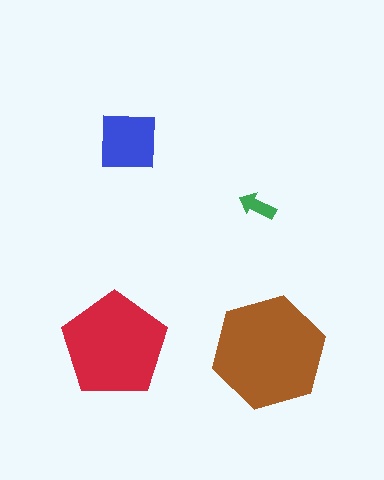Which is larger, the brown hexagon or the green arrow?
The brown hexagon.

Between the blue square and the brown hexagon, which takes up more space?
The brown hexagon.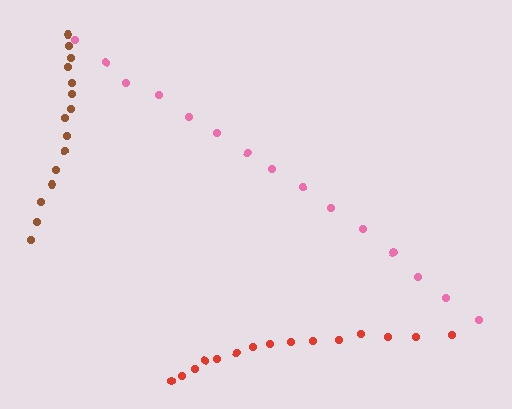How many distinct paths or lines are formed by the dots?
There are 3 distinct paths.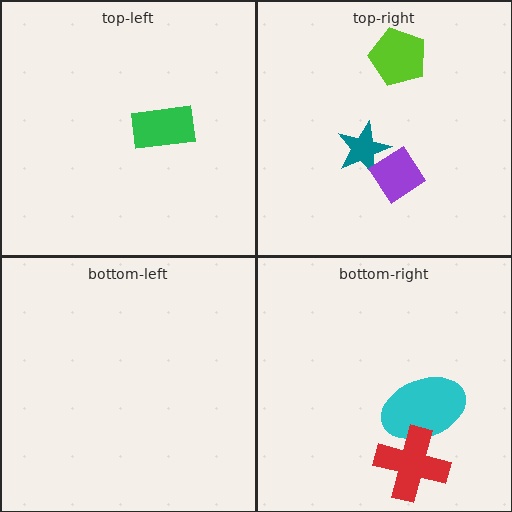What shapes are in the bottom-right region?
The cyan ellipse, the red cross.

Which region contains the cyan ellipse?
The bottom-right region.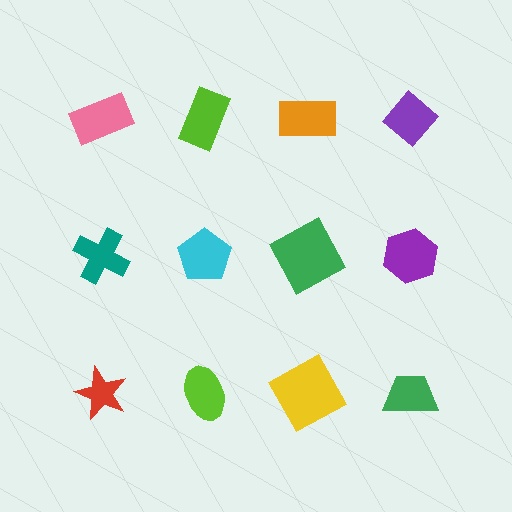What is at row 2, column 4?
A purple hexagon.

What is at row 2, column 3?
A green square.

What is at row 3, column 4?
A green trapezoid.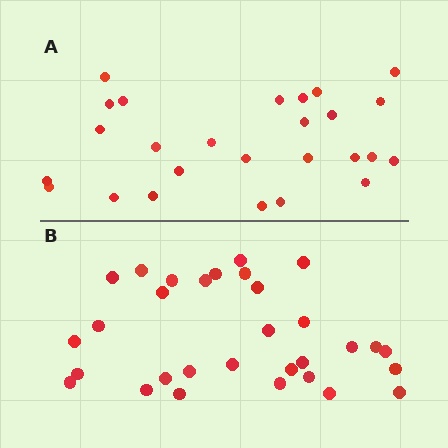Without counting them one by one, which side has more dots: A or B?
Region B (the bottom region) has more dots.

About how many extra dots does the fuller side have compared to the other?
Region B has about 5 more dots than region A.